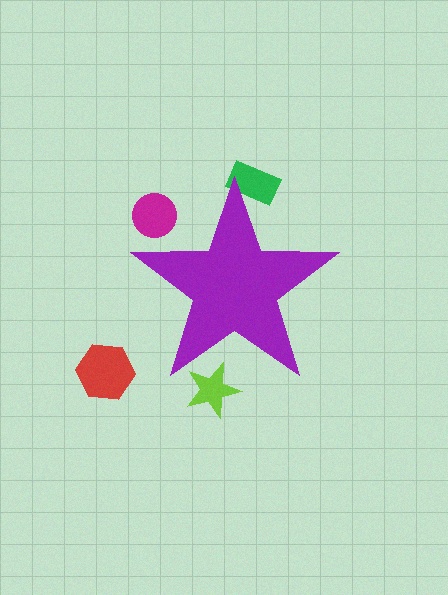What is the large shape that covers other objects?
A purple star.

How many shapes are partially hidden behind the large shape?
3 shapes are partially hidden.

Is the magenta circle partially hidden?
Yes, the magenta circle is partially hidden behind the purple star.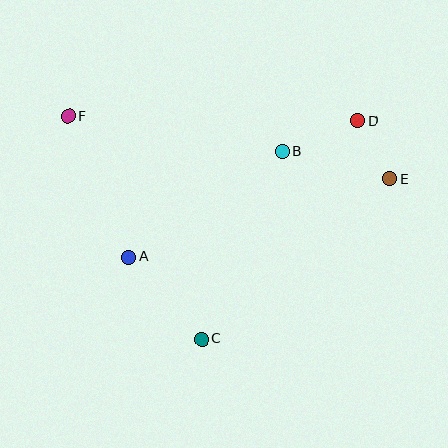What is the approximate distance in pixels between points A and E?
The distance between A and E is approximately 272 pixels.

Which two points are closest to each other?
Points D and E are closest to each other.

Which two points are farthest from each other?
Points E and F are farthest from each other.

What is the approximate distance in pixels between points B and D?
The distance between B and D is approximately 82 pixels.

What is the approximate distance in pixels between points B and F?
The distance between B and F is approximately 217 pixels.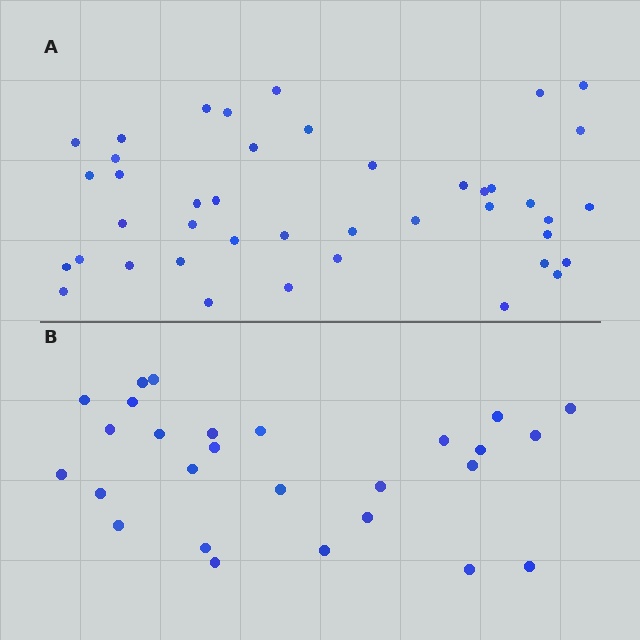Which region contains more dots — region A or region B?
Region A (the top region) has more dots.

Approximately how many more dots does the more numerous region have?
Region A has approximately 15 more dots than region B.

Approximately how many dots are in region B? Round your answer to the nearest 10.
About 30 dots. (The exact count is 27, which rounds to 30.)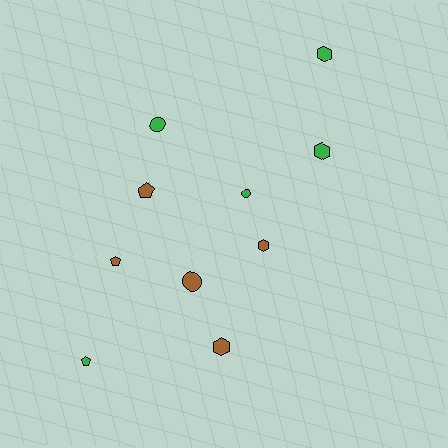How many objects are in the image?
There are 10 objects.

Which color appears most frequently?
Green, with 5 objects.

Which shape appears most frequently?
Hexagon, with 4 objects.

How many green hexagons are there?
There are 2 green hexagons.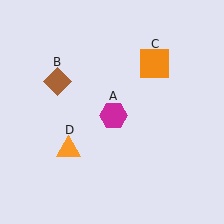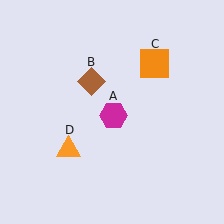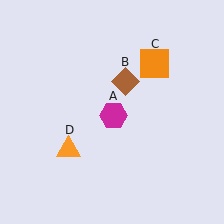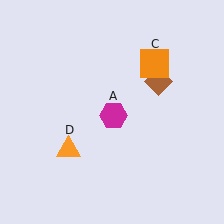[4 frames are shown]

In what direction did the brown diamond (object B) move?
The brown diamond (object B) moved right.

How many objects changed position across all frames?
1 object changed position: brown diamond (object B).